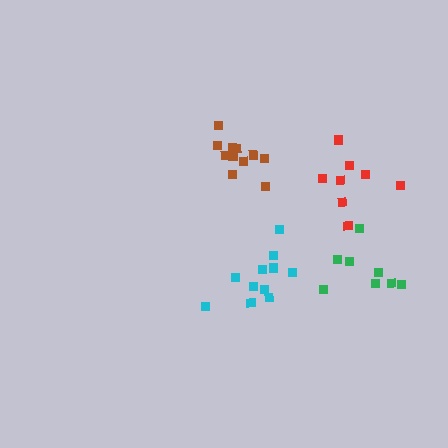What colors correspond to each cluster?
The clusters are colored: red, brown, cyan, green.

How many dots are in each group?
Group 1: 8 dots, Group 2: 11 dots, Group 3: 11 dots, Group 4: 8 dots (38 total).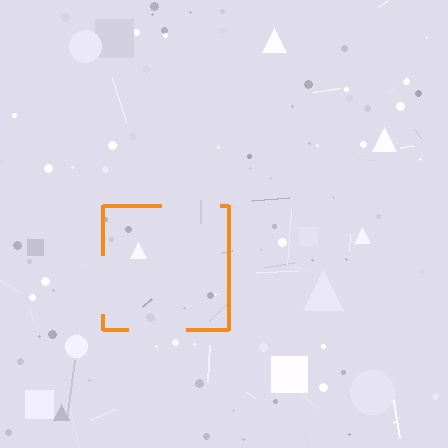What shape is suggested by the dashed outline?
The dashed outline suggests a square.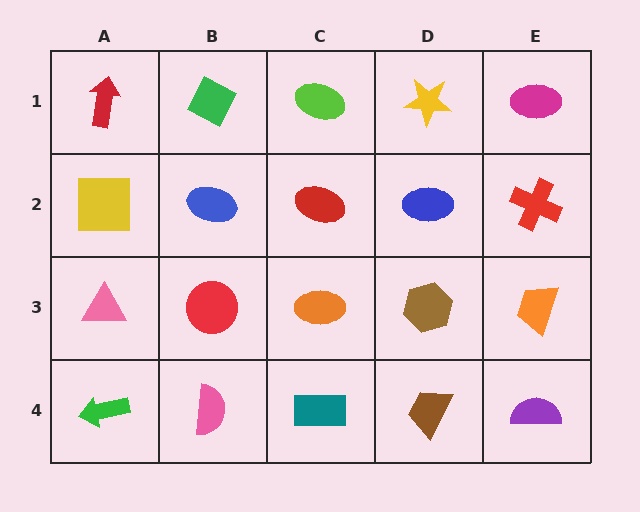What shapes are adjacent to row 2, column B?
A green diamond (row 1, column B), a red circle (row 3, column B), a yellow square (row 2, column A), a red ellipse (row 2, column C).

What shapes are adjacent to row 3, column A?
A yellow square (row 2, column A), a green arrow (row 4, column A), a red circle (row 3, column B).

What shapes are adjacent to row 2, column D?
A yellow star (row 1, column D), a brown hexagon (row 3, column D), a red ellipse (row 2, column C), a red cross (row 2, column E).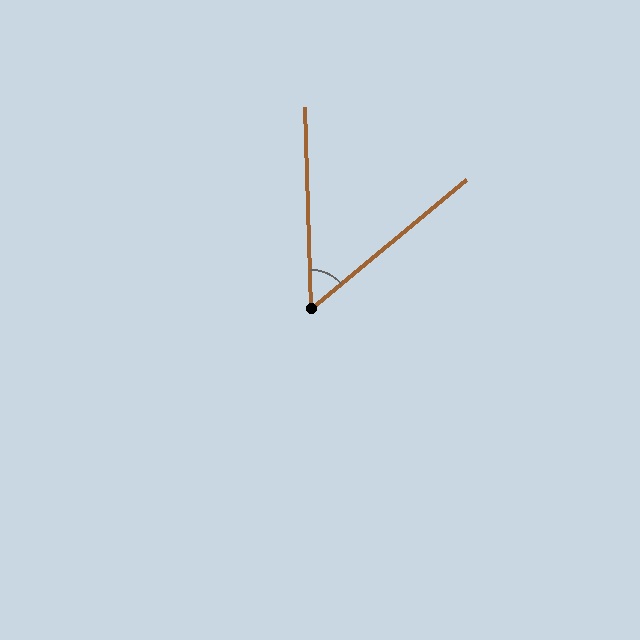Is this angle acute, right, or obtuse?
It is acute.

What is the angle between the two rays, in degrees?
Approximately 52 degrees.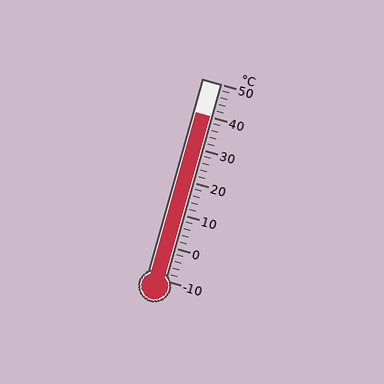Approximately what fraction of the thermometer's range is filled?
The thermometer is filled to approximately 85% of its range.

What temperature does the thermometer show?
The thermometer shows approximately 40°C.